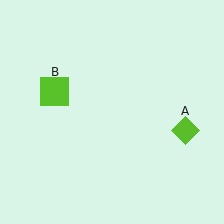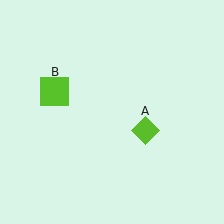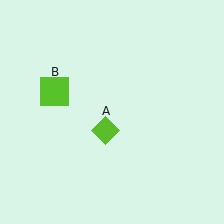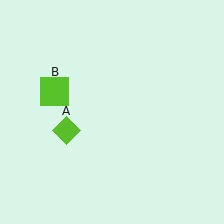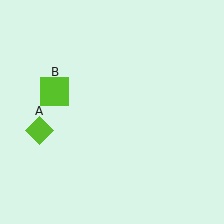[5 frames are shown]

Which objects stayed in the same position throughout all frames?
Lime square (object B) remained stationary.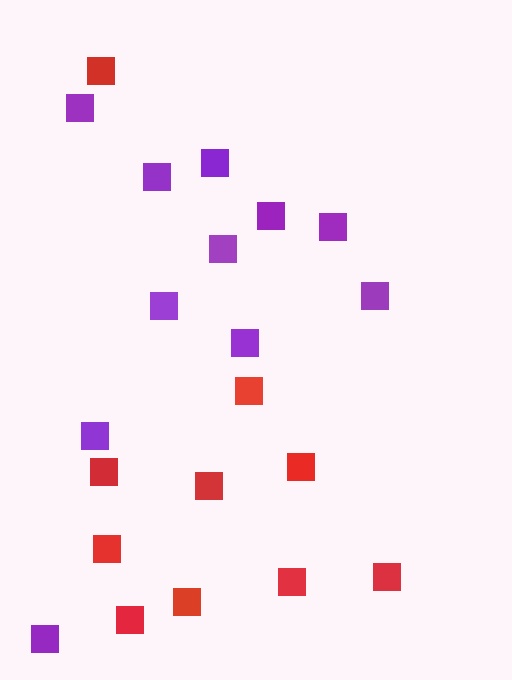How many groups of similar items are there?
There are 2 groups: one group of purple squares (11) and one group of red squares (10).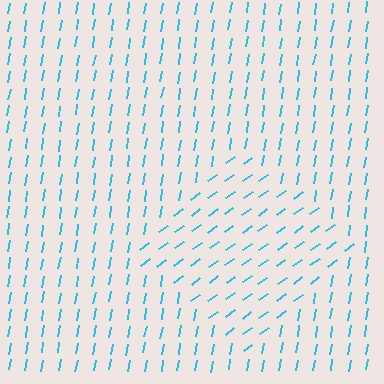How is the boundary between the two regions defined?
The boundary is defined purely by a change in line orientation (approximately 45 degrees difference). All lines are the same color and thickness.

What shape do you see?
I see a diamond.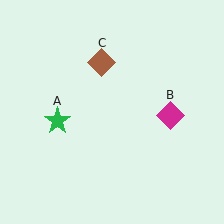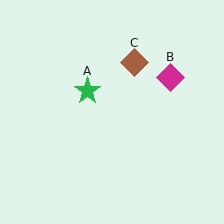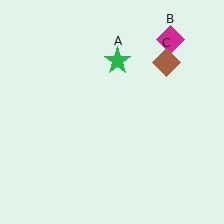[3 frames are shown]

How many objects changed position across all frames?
3 objects changed position: green star (object A), magenta diamond (object B), brown diamond (object C).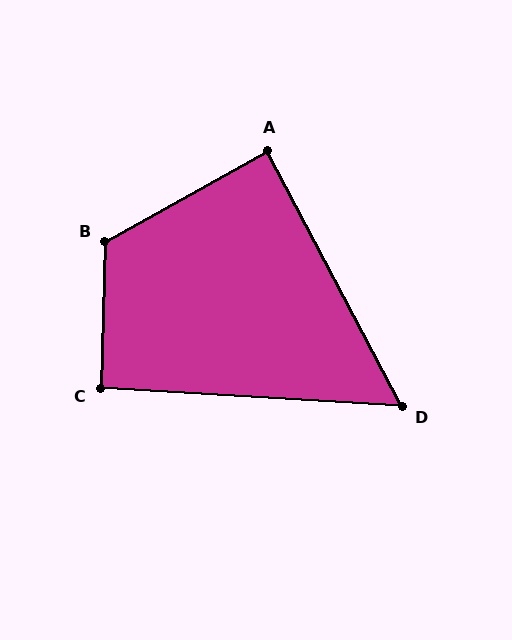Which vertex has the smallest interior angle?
D, at approximately 59 degrees.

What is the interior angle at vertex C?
Approximately 92 degrees (approximately right).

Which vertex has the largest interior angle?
B, at approximately 121 degrees.